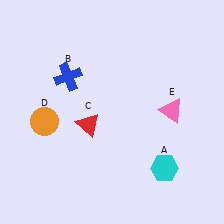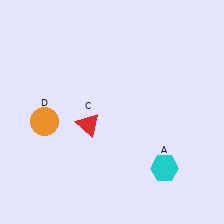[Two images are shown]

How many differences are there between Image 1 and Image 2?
There are 2 differences between the two images.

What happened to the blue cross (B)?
The blue cross (B) was removed in Image 2. It was in the top-left area of Image 1.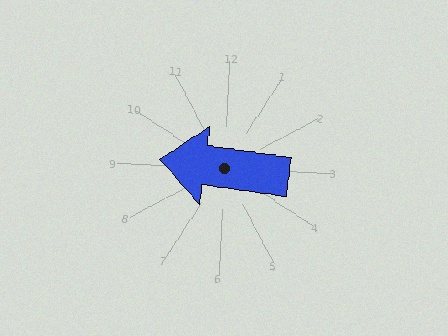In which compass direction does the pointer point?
West.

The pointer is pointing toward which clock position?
Roughly 9 o'clock.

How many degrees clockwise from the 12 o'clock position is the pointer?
Approximately 275 degrees.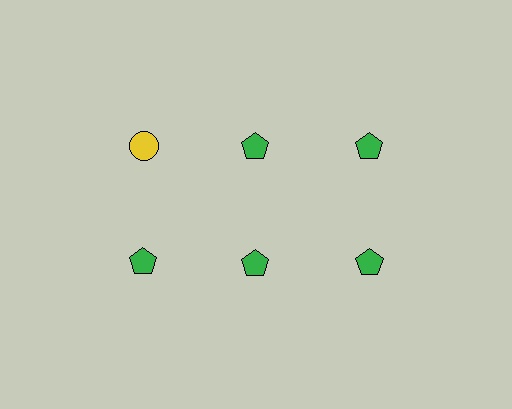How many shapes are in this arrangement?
There are 6 shapes arranged in a grid pattern.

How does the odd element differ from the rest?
It differs in both color (yellow instead of green) and shape (circle instead of pentagon).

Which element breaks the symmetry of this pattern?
The yellow circle in the top row, leftmost column breaks the symmetry. All other shapes are green pentagons.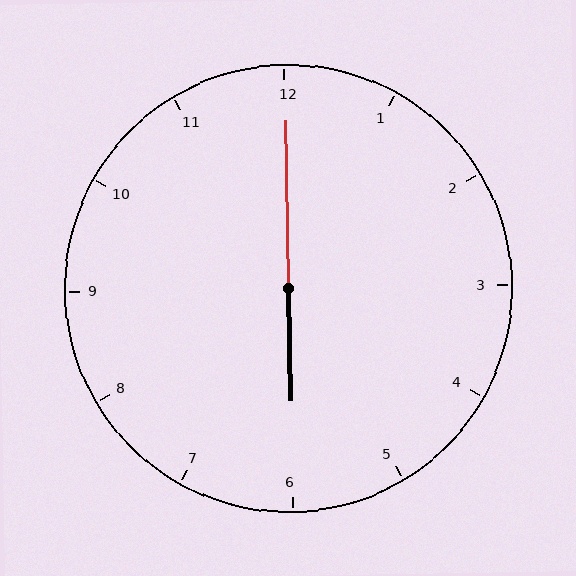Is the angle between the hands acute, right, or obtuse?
It is obtuse.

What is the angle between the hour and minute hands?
Approximately 180 degrees.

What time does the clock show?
6:00.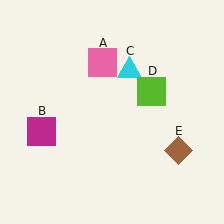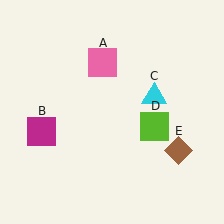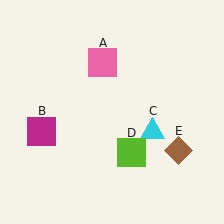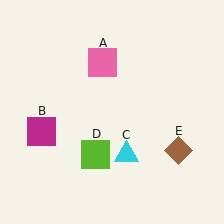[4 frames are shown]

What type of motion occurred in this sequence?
The cyan triangle (object C), lime square (object D) rotated clockwise around the center of the scene.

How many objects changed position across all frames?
2 objects changed position: cyan triangle (object C), lime square (object D).